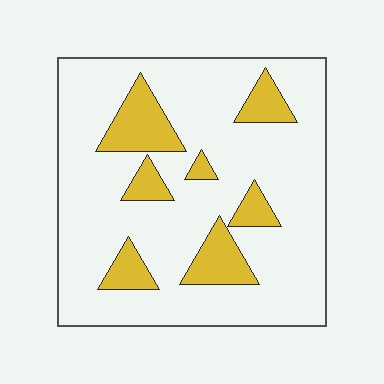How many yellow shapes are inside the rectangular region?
7.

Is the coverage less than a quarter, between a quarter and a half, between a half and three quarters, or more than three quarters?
Less than a quarter.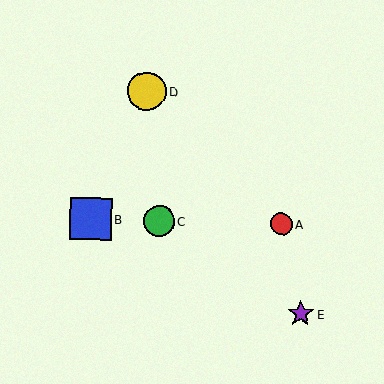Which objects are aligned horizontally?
Objects A, B, C are aligned horizontally.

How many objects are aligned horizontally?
3 objects (A, B, C) are aligned horizontally.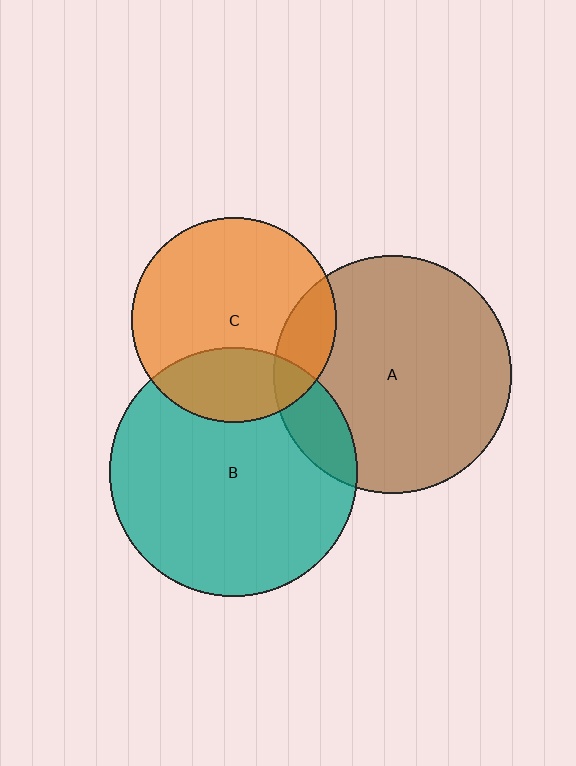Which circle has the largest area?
Circle B (teal).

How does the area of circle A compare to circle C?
Approximately 1.3 times.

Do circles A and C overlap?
Yes.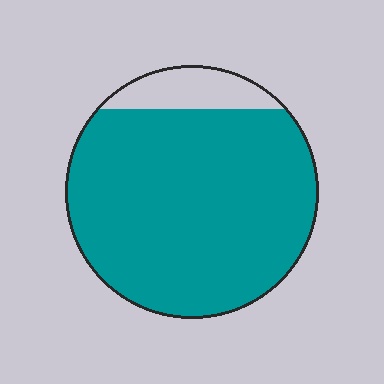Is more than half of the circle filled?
Yes.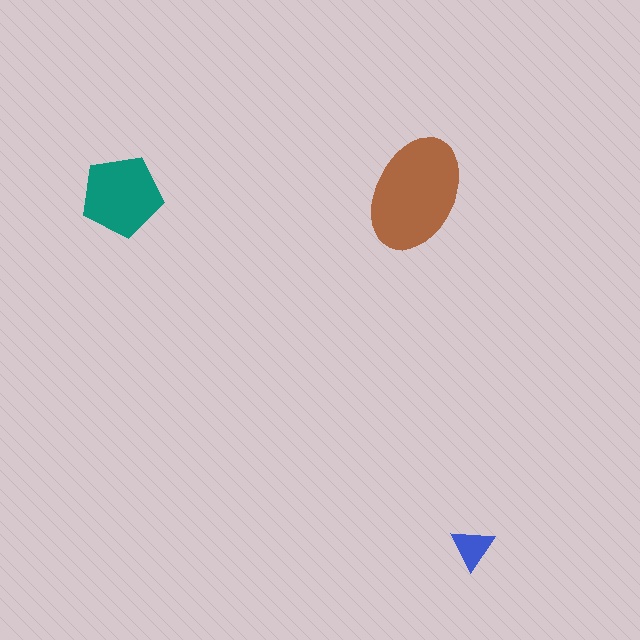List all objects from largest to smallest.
The brown ellipse, the teal pentagon, the blue triangle.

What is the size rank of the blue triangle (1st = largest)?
3rd.